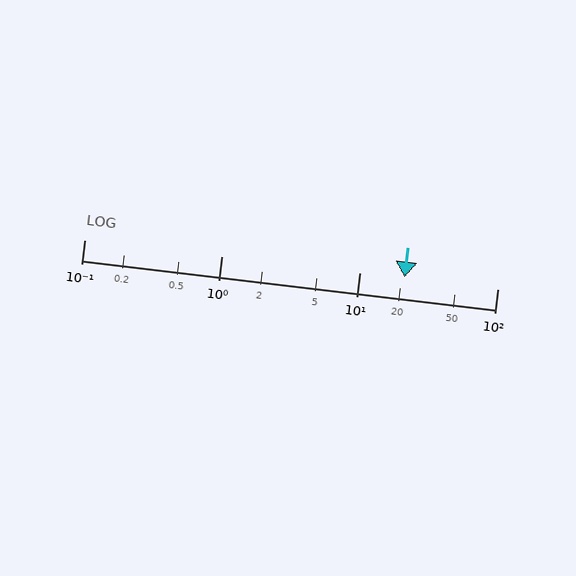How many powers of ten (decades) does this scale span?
The scale spans 3 decades, from 0.1 to 100.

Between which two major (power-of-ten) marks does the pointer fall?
The pointer is between 10 and 100.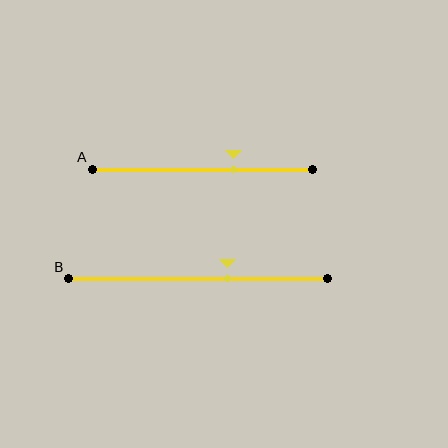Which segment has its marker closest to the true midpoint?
Segment B has its marker closest to the true midpoint.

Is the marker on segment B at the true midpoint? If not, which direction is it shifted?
No, the marker on segment B is shifted to the right by about 11% of the segment length.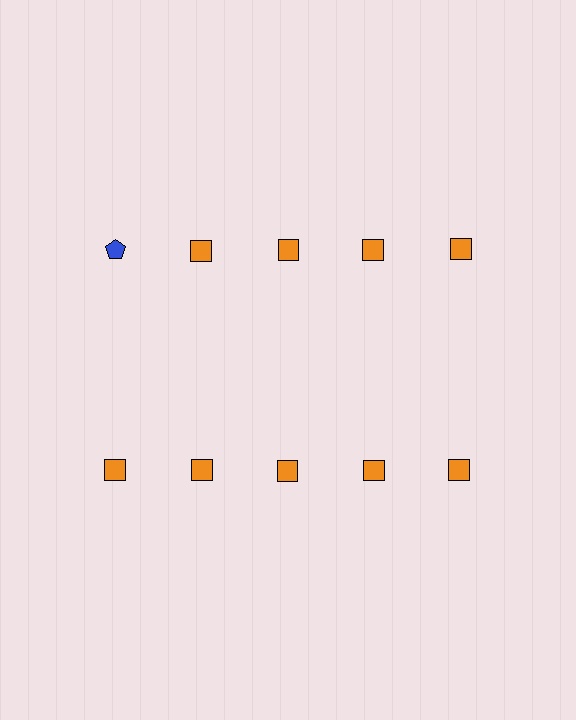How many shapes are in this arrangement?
There are 10 shapes arranged in a grid pattern.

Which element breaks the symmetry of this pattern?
The blue pentagon in the top row, leftmost column breaks the symmetry. All other shapes are orange squares.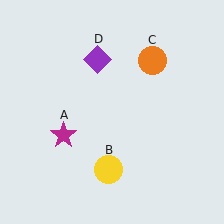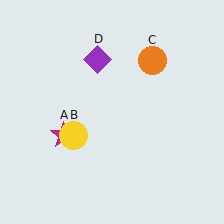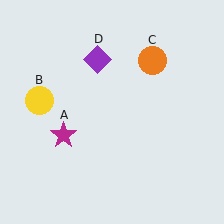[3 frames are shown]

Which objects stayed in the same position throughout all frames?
Magenta star (object A) and orange circle (object C) and purple diamond (object D) remained stationary.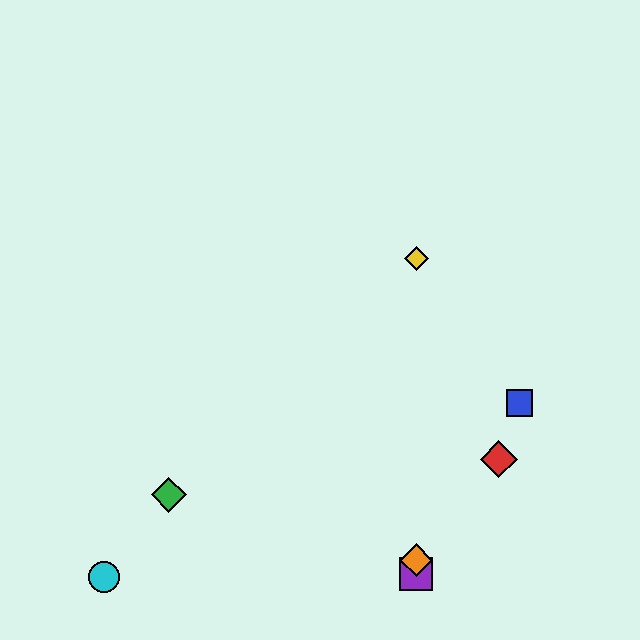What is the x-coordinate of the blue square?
The blue square is at x≈520.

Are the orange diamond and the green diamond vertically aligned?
No, the orange diamond is at x≈416 and the green diamond is at x≈169.